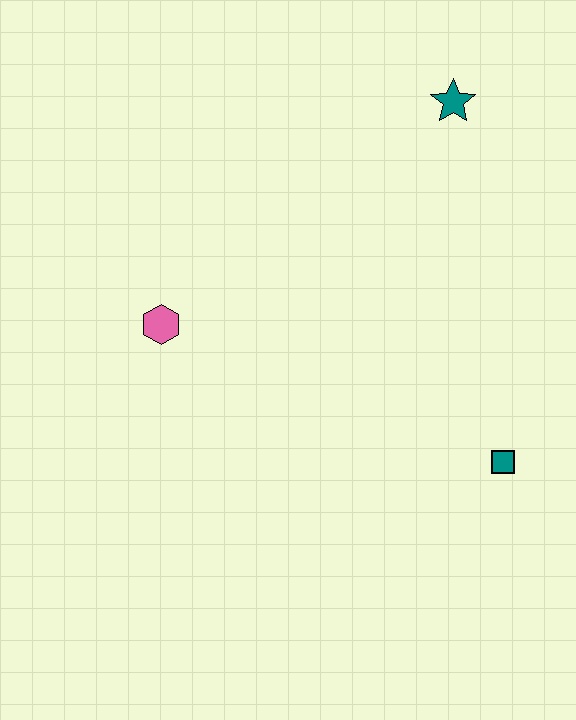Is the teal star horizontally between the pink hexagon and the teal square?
Yes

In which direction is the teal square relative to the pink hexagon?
The teal square is to the right of the pink hexagon.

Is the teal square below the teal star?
Yes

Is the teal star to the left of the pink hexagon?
No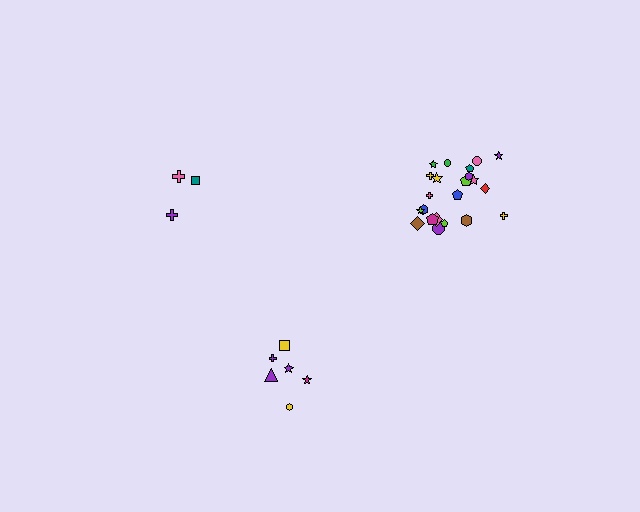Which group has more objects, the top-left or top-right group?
The top-right group.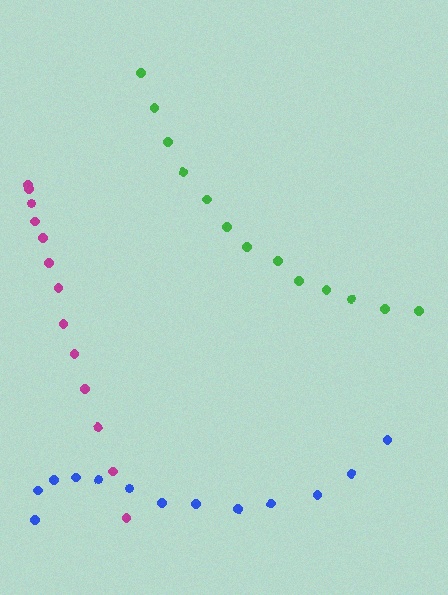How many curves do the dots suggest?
There are 3 distinct paths.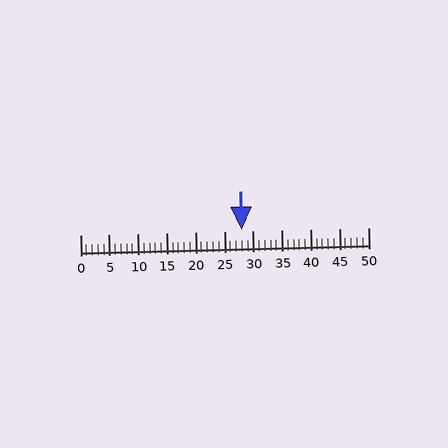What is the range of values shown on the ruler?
The ruler shows values from 0 to 50.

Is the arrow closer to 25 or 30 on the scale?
The arrow is closer to 30.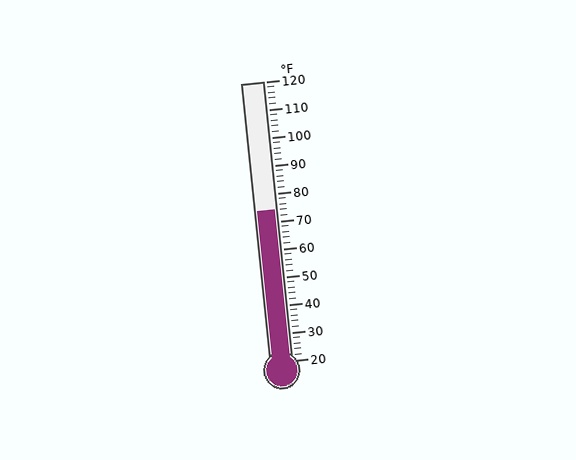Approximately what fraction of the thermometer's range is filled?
The thermometer is filled to approximately 55% of its range.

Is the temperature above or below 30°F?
The temperature is above 30°F.